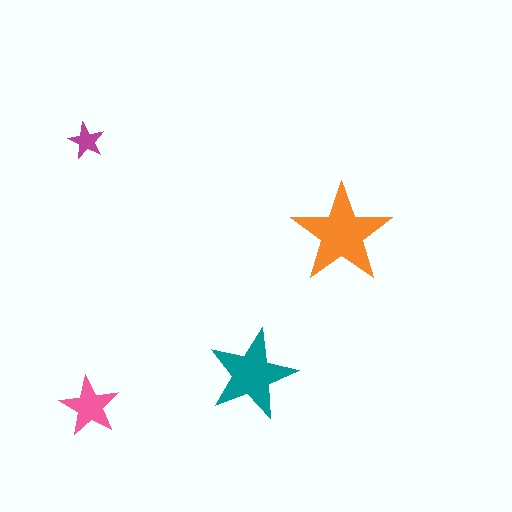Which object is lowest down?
The pink star is bottommost.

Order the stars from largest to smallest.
the orange one, the teal one, the pink one, the magenta one.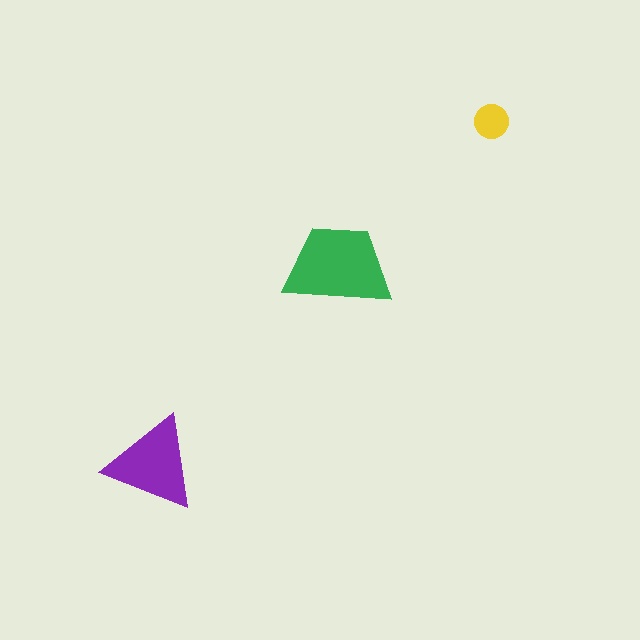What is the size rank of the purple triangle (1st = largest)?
2nd.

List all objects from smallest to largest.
The yellow circle, the purple triangle, the green trapezoid.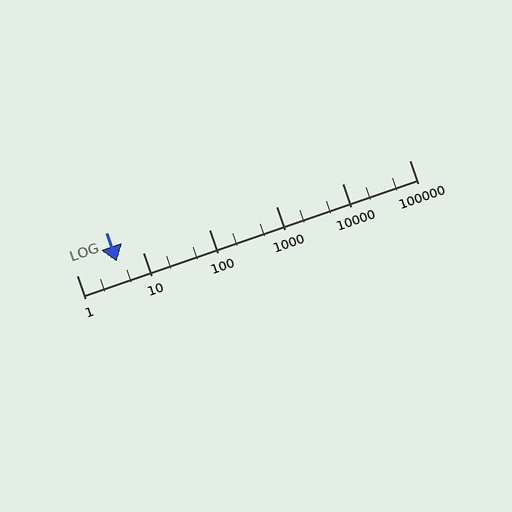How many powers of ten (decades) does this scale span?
The scale spans 5 decades, from 1 to 100000.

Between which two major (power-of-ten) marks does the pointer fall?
The pointer is between 1 and 10.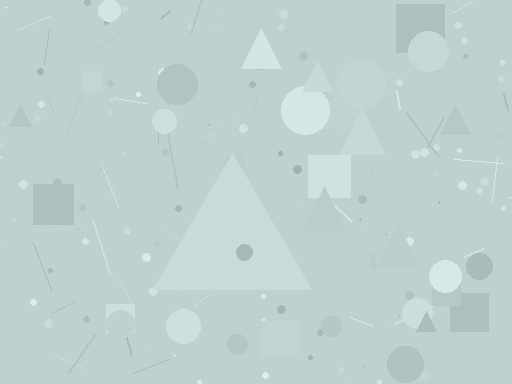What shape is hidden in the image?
A triangle is hidden in the image.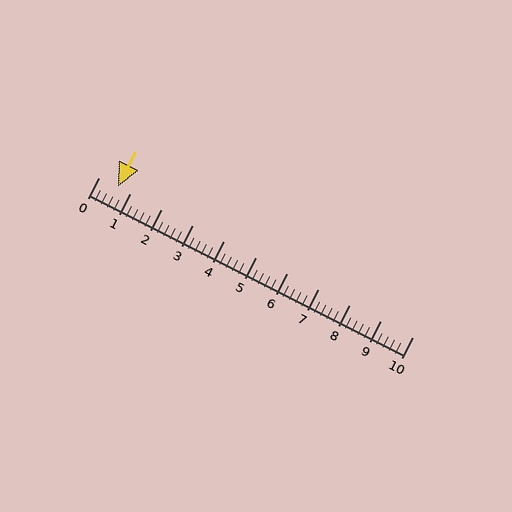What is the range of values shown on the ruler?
The ruler shows values from 0 to 10.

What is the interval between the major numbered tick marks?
The major tick marks are spaced 1 units apart.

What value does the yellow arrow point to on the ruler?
The yellow arrow points to approximately 0.6.